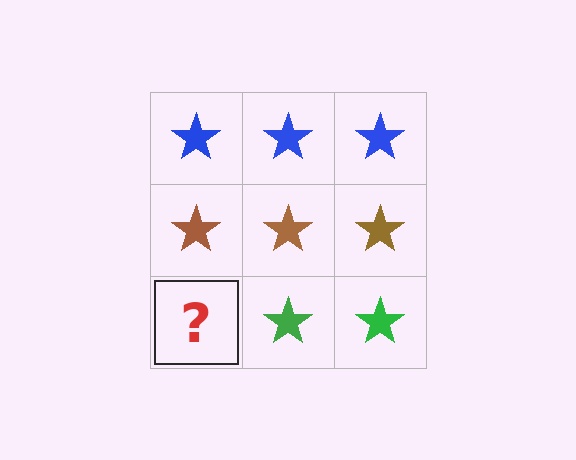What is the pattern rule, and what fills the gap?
The rule is that each row has a consistent color. The gap should be filled with a green star.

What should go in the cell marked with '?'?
The missing cell should contain a green star.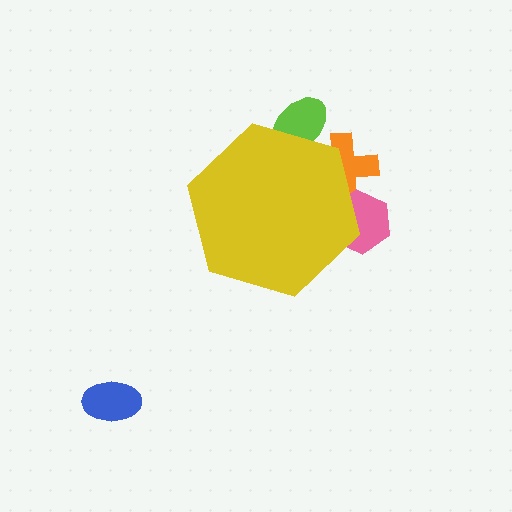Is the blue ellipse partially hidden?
No, the blue ellipse is fully visible.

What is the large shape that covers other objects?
A yellow hexagon.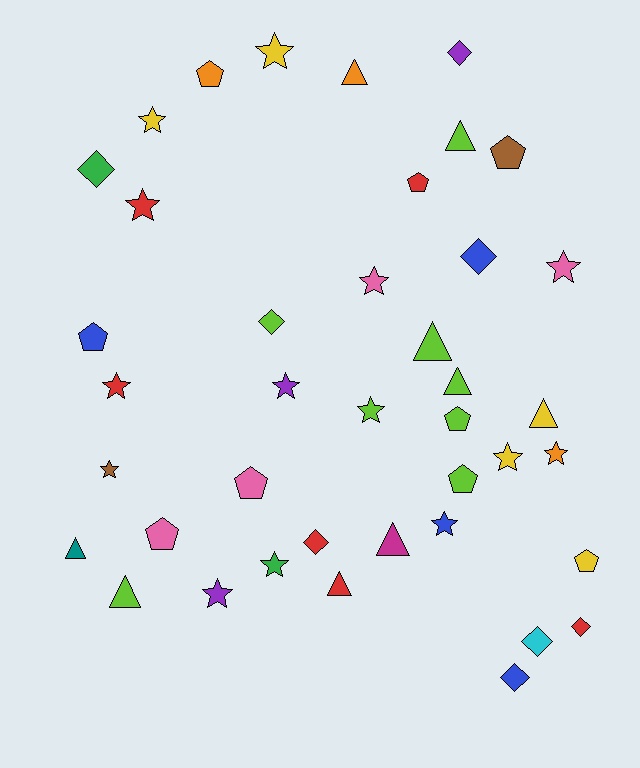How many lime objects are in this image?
There are 8 lime objects.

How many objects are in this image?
There are 40 objects.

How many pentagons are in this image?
There are 9 pentagons.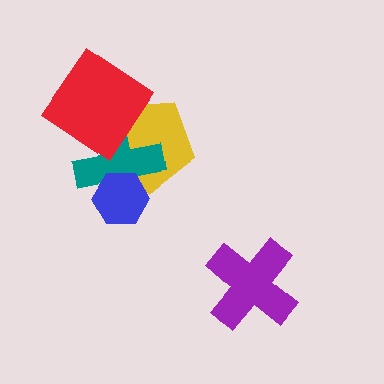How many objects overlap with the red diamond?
2 objects overlap with the red diamond.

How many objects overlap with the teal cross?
3 objects overlap with the teal cross.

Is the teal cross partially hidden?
Yes, it is partially covered by another shape.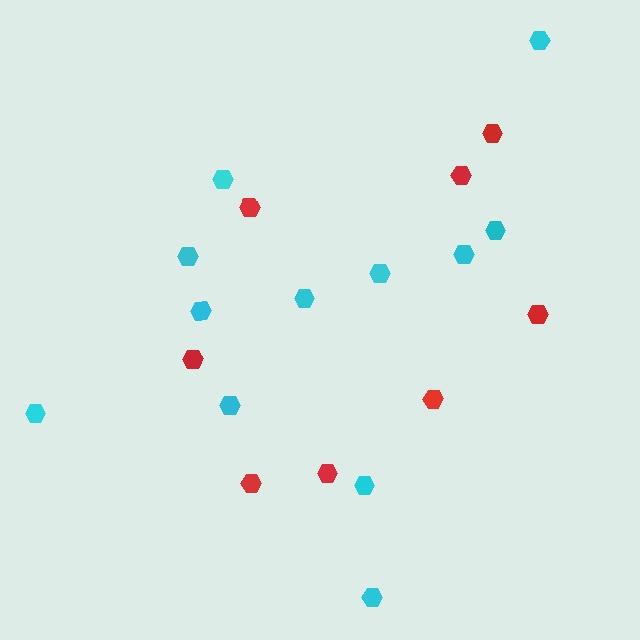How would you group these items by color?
There are 2 groups: one group of cyan hexagons (12) and one group of red hexagons (8).